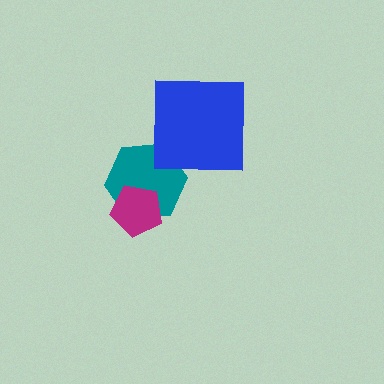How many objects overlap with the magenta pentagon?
1 object overlaps with the magenta pentagon.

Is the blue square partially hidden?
No, no other shape covers it.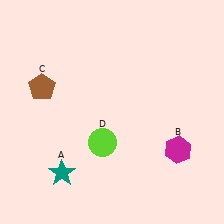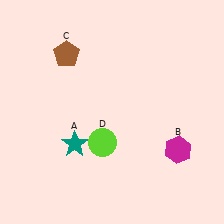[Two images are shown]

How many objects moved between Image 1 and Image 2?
2 objects moved between the two images.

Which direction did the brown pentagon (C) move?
The brown pentagon (C) moved up.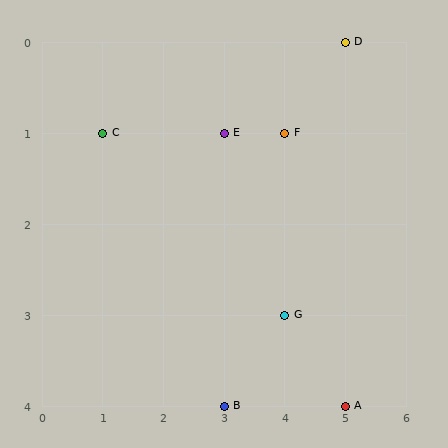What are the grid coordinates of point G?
Point G is at grid coordinates (4, 3).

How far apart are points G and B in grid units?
Points G and B are 1 column and 1 row apart (about 1.4 grid units diagonally).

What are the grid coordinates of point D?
Point D is at grid coordinates (5, 0).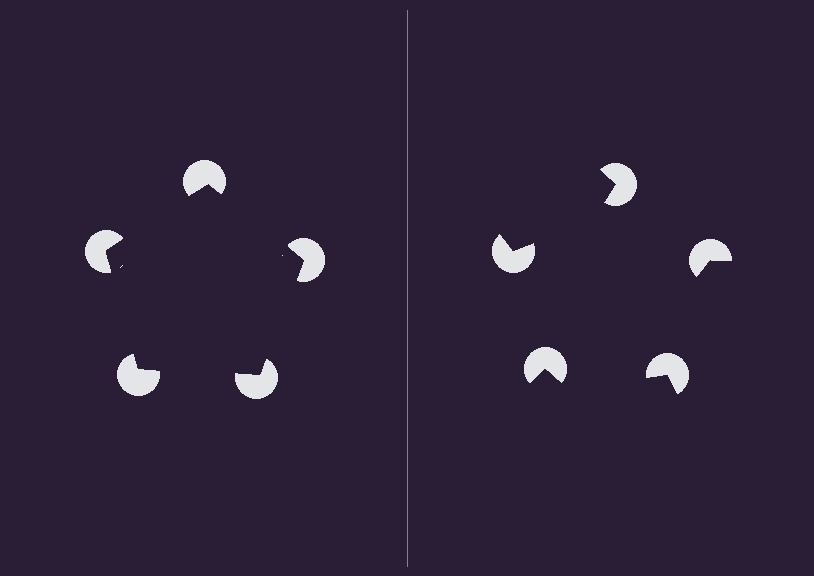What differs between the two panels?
The pac-man discs are positioned identically on both sides; only the wedge orientations differ. On the left they align to a pentagon; on the right they are misaligned.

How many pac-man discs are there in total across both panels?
10 — 5 on each side.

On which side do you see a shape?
An illusory pentagon appears on the left side. On the right side the wedge cuts are rotated, so no coherent shape forms.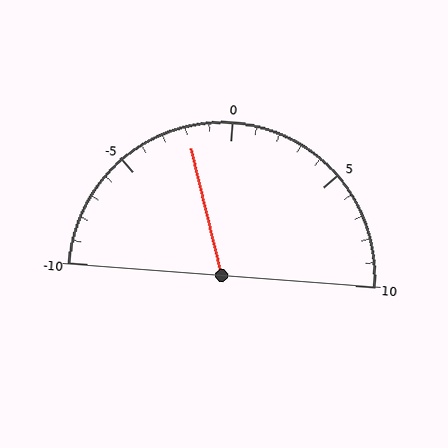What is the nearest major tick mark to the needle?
The nearest major tick mark is 0.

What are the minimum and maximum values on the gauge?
The gauge ranges from -10 to 10.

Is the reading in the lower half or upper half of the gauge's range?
The reading is in the lower half of the range (-10 to 10).